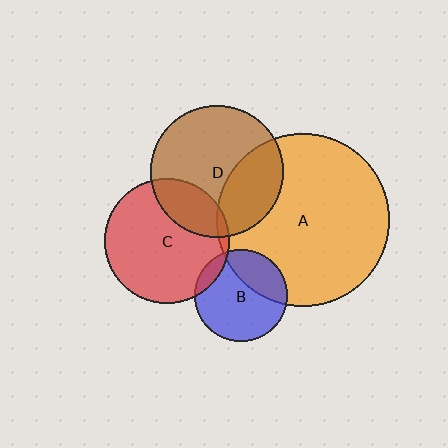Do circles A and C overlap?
Yes.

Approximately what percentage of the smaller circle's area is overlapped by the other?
Approximately 5%.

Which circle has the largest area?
Circle A (orange).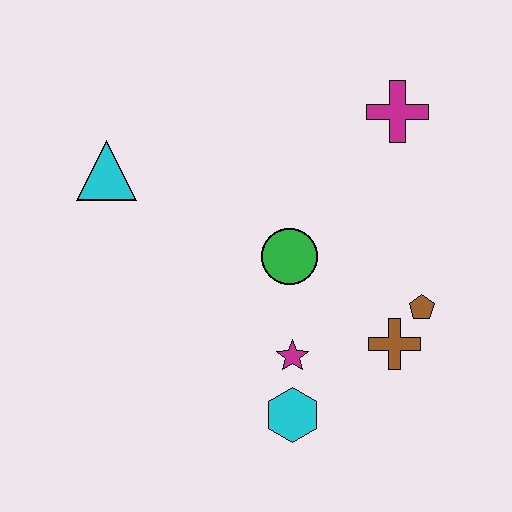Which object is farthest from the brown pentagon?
The cyan triangle is farthest from the brown pentagon.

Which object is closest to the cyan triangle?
The green circle is closest to the cyan triangle.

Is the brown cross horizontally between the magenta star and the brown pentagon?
Yes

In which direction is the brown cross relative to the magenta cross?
The brown cross is below the magenta cross.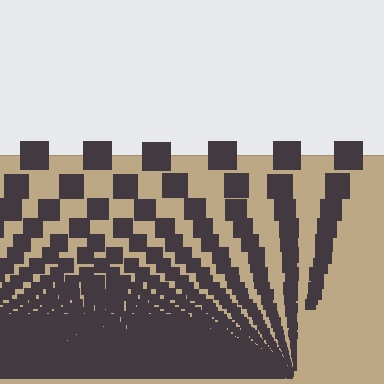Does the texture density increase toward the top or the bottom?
Density increases toward the bottom.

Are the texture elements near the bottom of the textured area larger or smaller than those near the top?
Smaller. The gradient is inverted — elements near the bottom are smaller and denser.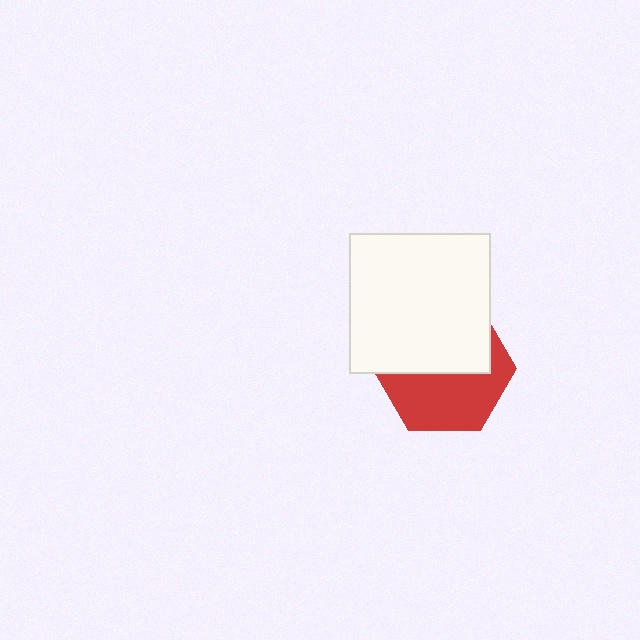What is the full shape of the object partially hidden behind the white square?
The partially hidden object is a red hexagon.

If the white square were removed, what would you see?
You would see the complete red hexagon.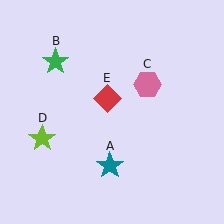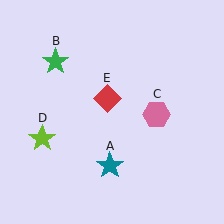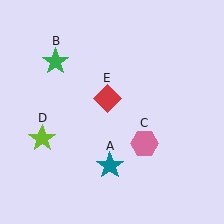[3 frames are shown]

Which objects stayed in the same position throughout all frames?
Teal star (object A) and green star (object B) and lime star (object D) and red diamond (object E) remained stationary.